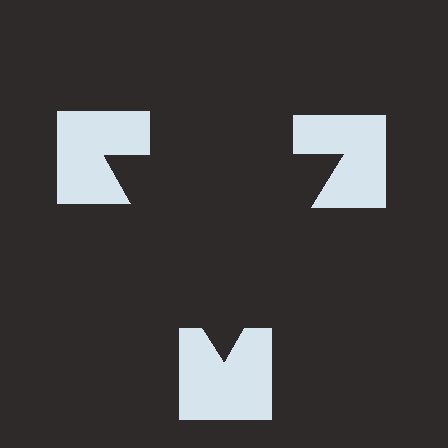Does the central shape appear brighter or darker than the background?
It typically appears slightly darker than the background, even though no actual brightness change is drawn.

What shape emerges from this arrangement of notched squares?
An illusory triangle — its edges are inferred from the aligned wedge cuts in the notched squares, not physically drawn.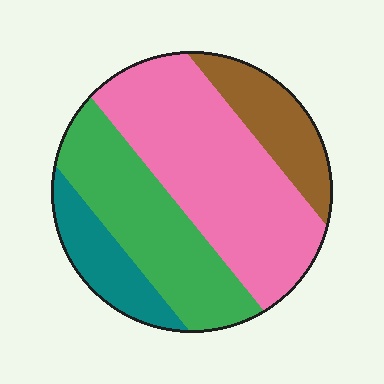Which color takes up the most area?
Pink, at roughly 45%.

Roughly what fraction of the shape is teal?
Teal takes up less than a sixth of the shape.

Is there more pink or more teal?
Pink.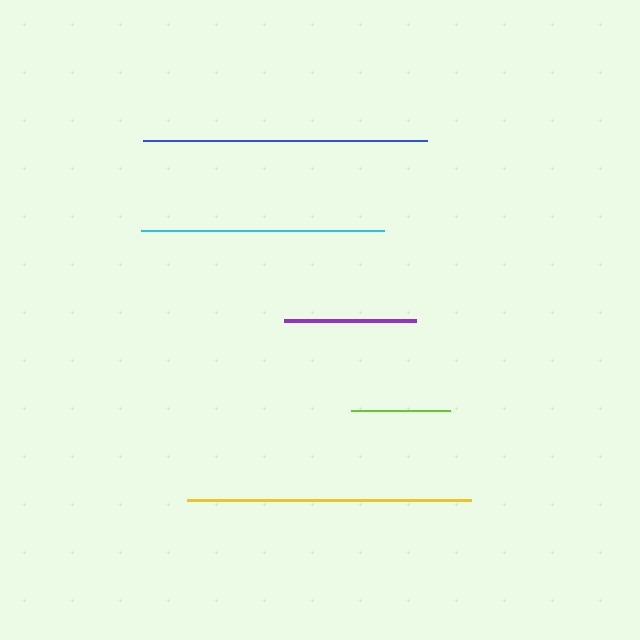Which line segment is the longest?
The yellow line is the longest at approximately 284 pixels.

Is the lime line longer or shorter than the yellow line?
The yellow line is longer than the lime line.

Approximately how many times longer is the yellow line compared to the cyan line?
The yellow line is approximately 1.2 times the length of the cyan line.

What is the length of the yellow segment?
The yellow segment is approximately 284 pixels long.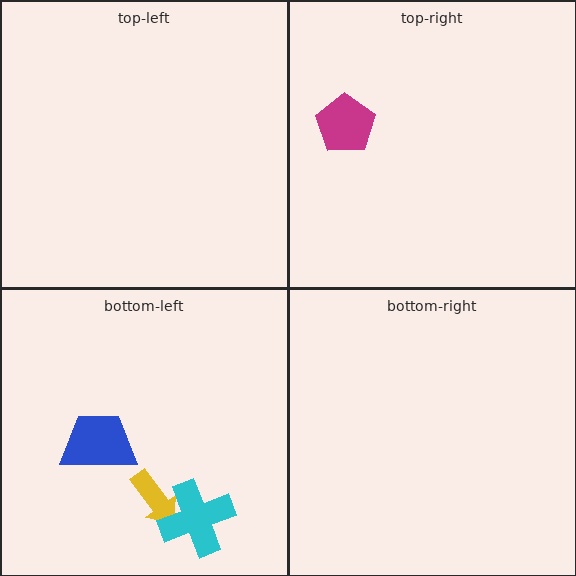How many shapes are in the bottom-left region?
3.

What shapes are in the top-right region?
The magenta pentagon.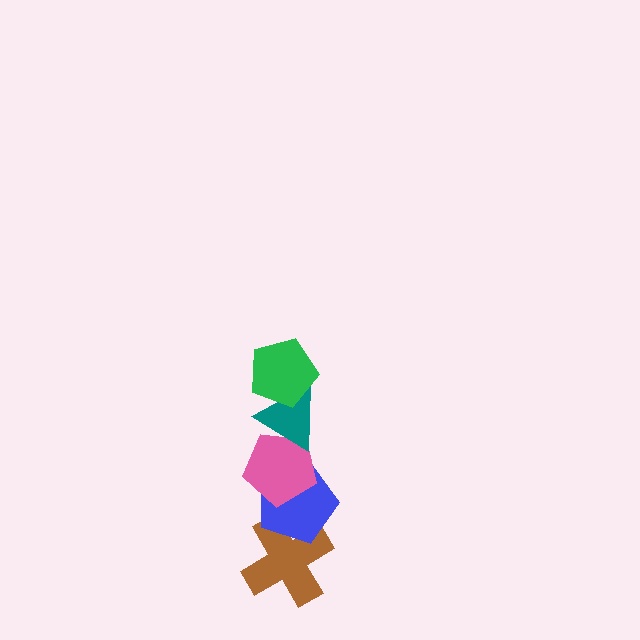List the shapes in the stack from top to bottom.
From top to bottom: the green pentagon, the teal triangle, the pink pentagon, the blue pentagon, the brown cross.